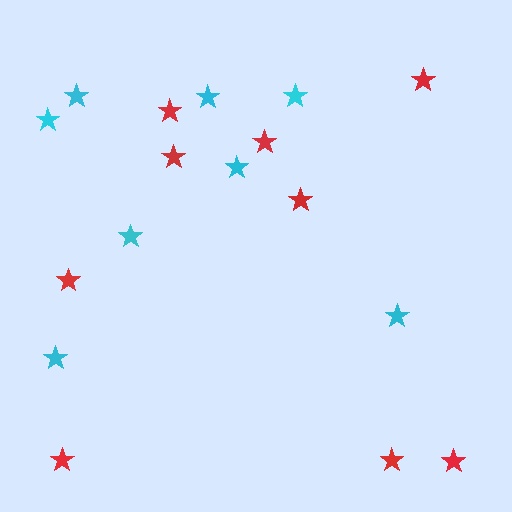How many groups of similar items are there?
There are 2 groups: one group of red stars (9) and one group of cyan stars (8).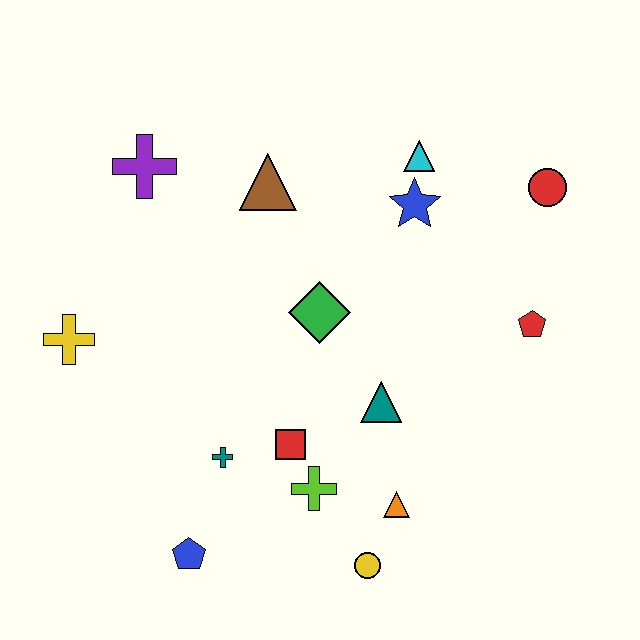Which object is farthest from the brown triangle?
The yellow circle is farthest from the brown triangle.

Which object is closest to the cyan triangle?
The blue star is closest to the cyan triangle.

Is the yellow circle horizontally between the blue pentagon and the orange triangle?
Yes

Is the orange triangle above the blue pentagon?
Yes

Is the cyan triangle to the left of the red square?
No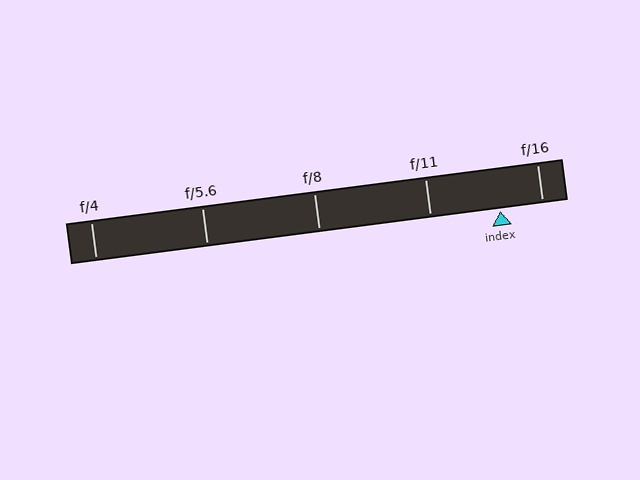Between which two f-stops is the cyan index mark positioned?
The index mark is between f/11 and f/16.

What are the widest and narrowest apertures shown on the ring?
The widest aperture shown is f/4 and the narrowest is f/16.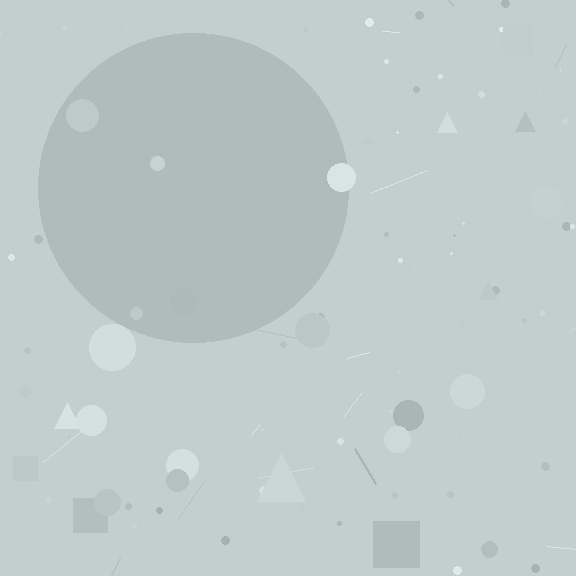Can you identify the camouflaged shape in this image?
The camouflaged shape is a circle.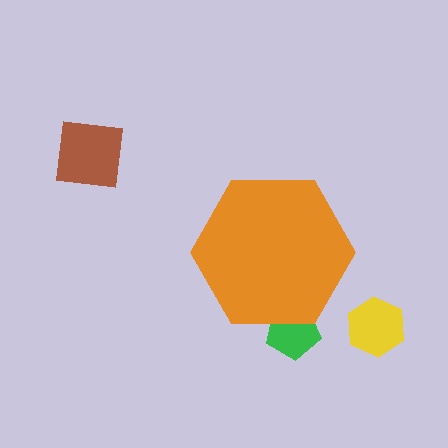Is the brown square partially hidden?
No, the brown square is fully visible.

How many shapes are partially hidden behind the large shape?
1 shape is partially hidden.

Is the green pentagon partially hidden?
Yes, the green pentagon is partially hidden behind the orange hexagon.